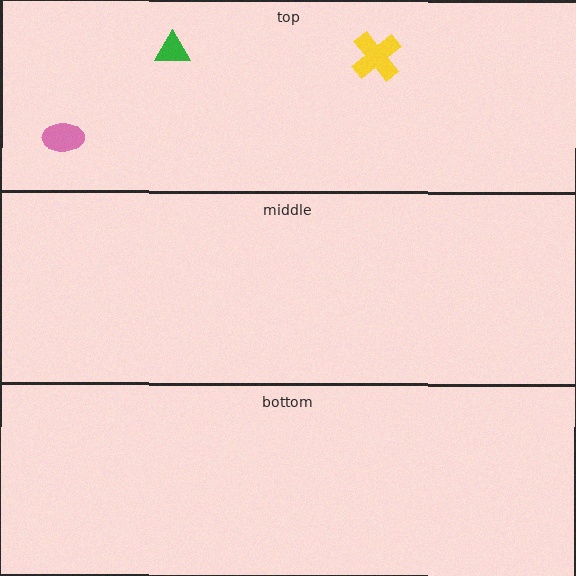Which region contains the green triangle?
The top region.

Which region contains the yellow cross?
The top region.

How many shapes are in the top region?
3.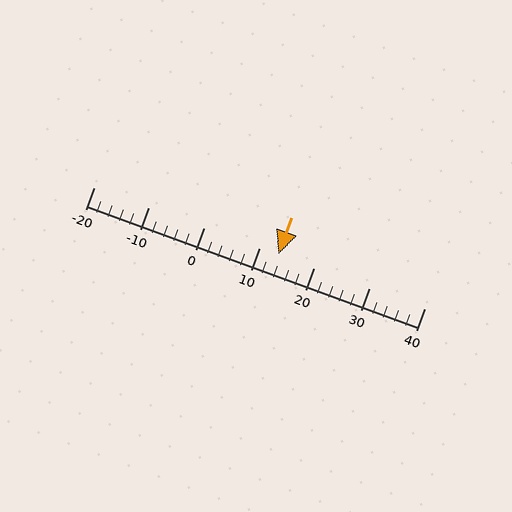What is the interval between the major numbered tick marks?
The major tick marks are spaced 10 units apart.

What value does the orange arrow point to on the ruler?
The orange arrow points to approximately 14.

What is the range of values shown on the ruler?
The ruler shows values from -20 to 40.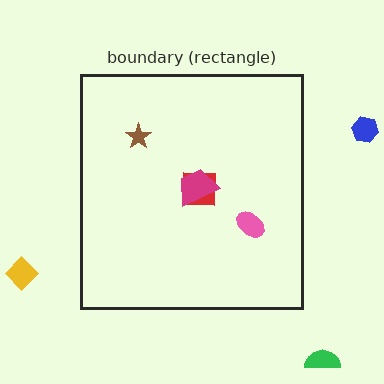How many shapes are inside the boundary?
4 inside, 3 outside.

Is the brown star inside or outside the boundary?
Inside.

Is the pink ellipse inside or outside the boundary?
Inside.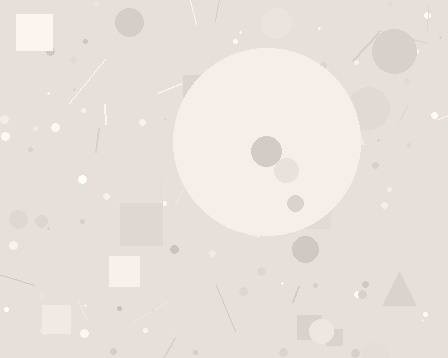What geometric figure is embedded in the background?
A circle is embedded in the background.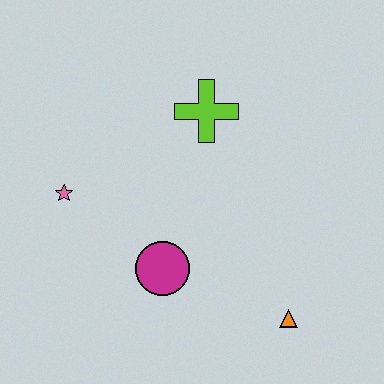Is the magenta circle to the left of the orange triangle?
Yes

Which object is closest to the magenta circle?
The pink star is closest to the magenta circle.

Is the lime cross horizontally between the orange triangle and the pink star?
Yes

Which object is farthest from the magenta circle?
The lime cross is farthest from the magenta circle.